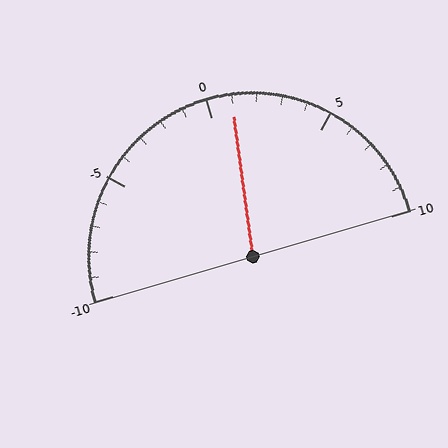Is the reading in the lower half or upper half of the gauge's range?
The reading is in the upper half of the range (-10 to 10).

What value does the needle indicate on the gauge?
The needle indicates approximately 1.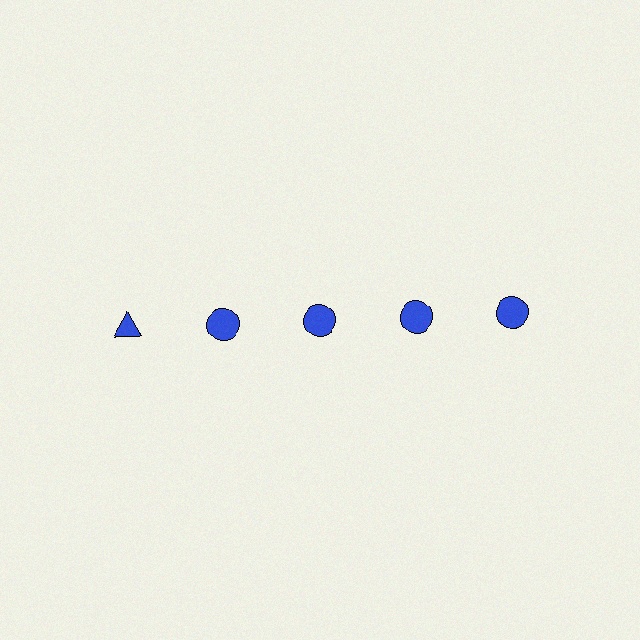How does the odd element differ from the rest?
It has a different shape: triangle instead of circle.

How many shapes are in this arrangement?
There are 5 shapes arranged in a grid pattern.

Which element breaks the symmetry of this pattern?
The blue triangle in the top row, leftmost column breaks the symmetry. All other shapes are blue circles.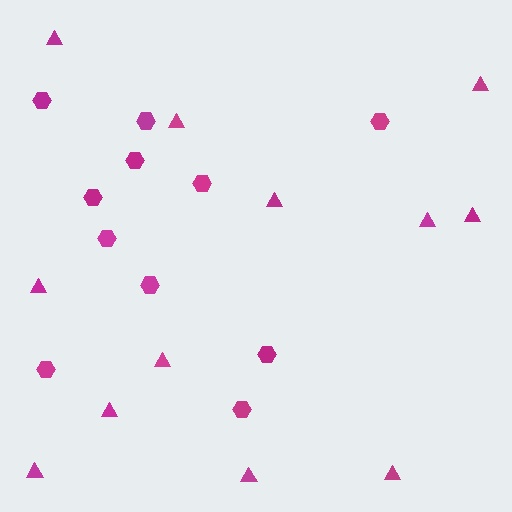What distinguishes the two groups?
There are 2 groups: one group of hexagons (11) and one group of triangles (12).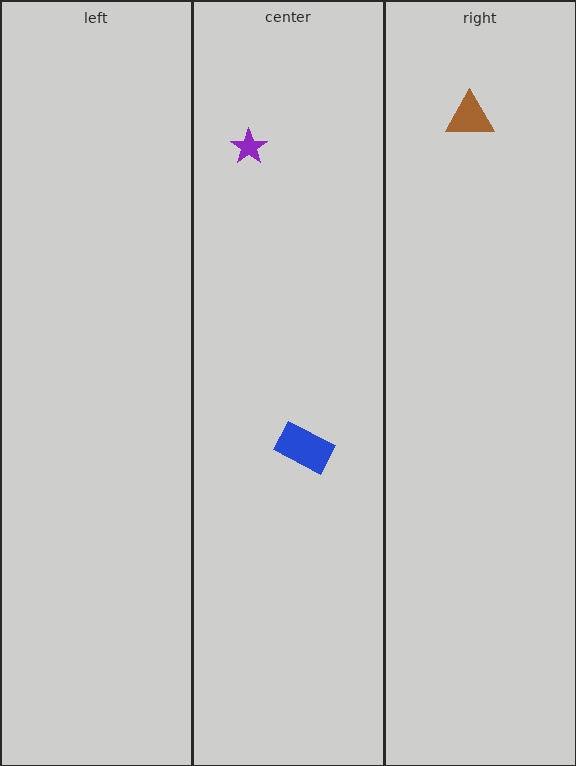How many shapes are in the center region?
2.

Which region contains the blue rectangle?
The center region.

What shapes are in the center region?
The blue rectangle, the purple star.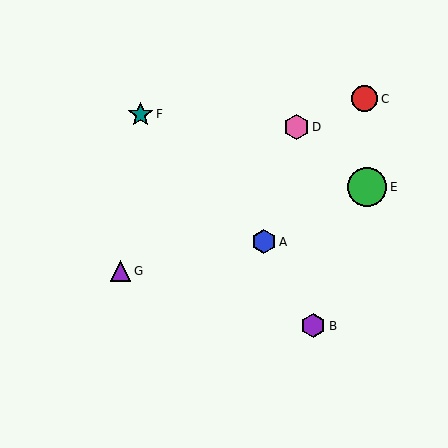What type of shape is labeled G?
Shape G is a purple triangle.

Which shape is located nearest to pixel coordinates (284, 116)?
The pink hexagon (labeled D) at (296, 127) is nearest to that location.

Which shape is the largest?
The green circle (labeled E) is the largest.